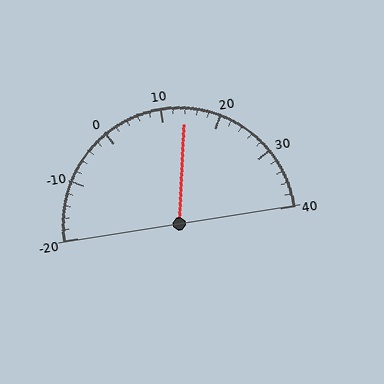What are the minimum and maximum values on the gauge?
The gauge ranges from -20 to 40.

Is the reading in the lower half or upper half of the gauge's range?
The reading is in the upper half of the range (-20 to 40).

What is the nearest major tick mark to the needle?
The nearest major tick mark is 10.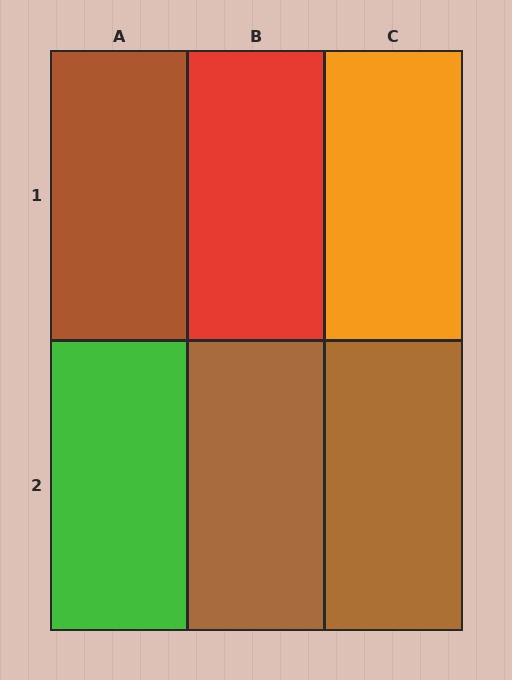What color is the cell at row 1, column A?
Brown.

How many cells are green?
1 cell is green.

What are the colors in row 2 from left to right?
Green, brown, brown.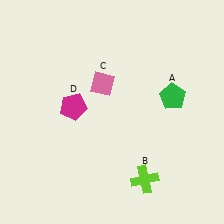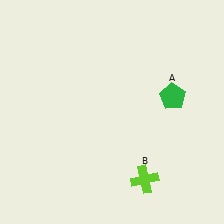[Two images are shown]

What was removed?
The pink diamond (C), the magenta pentagon (D) were removed in Image 2.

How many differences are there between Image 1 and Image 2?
There are 2 differences between the two images.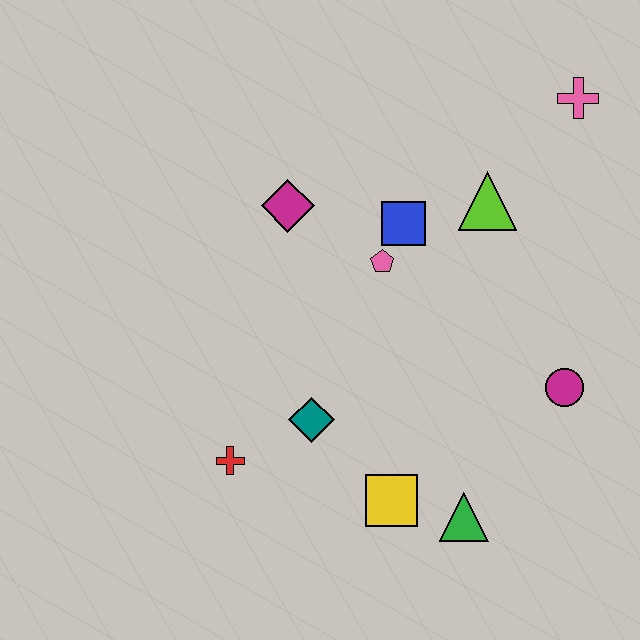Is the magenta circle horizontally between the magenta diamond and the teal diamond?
No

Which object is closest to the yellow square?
The green triangle is closest to the yellow square.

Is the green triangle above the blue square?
No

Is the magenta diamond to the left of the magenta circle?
Yes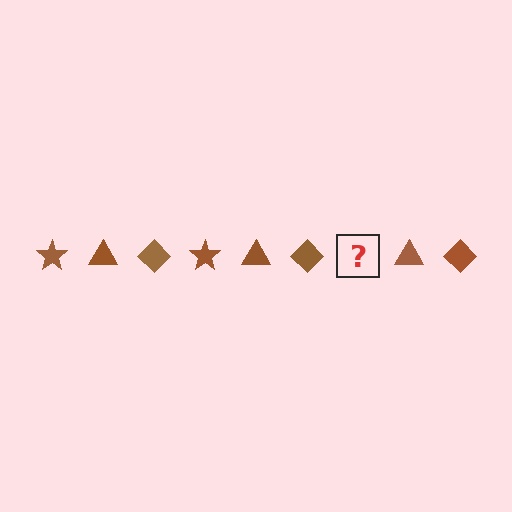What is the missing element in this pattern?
The missing element is a brown star.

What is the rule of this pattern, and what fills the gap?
The rule is that the pattern cycles through star, triangle, diamond shapes in brown. The gap should be filled with a brown star.